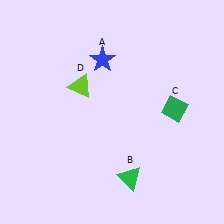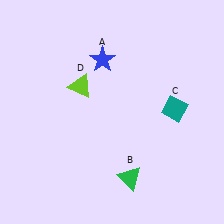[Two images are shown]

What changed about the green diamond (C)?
In Image 1, C is green. In Image 2, it changed to teal.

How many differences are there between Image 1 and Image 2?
There is 1 difference between the two images.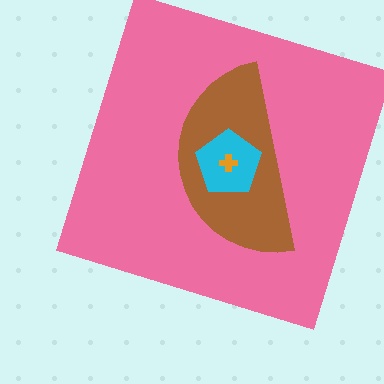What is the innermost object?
The orange cross.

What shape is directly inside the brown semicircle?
The cyan pentagon.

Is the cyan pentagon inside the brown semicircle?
Yes.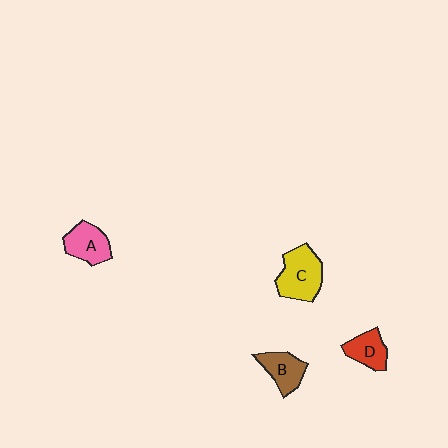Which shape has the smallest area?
Shape D (red).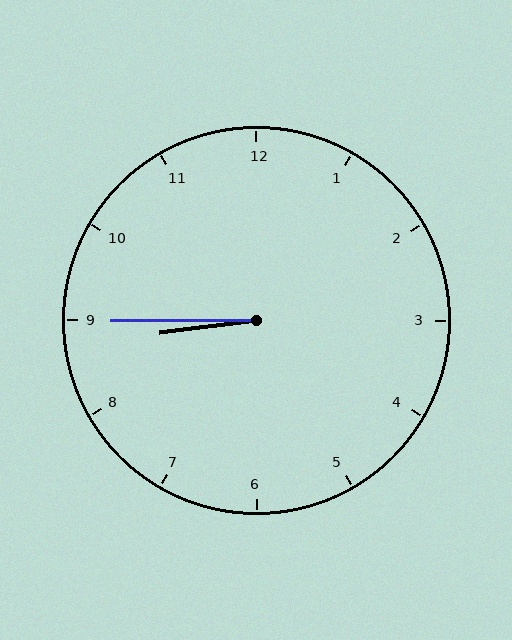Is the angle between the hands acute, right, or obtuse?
It is acute.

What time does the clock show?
8:45.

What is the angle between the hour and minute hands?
Approximately 8 degrees.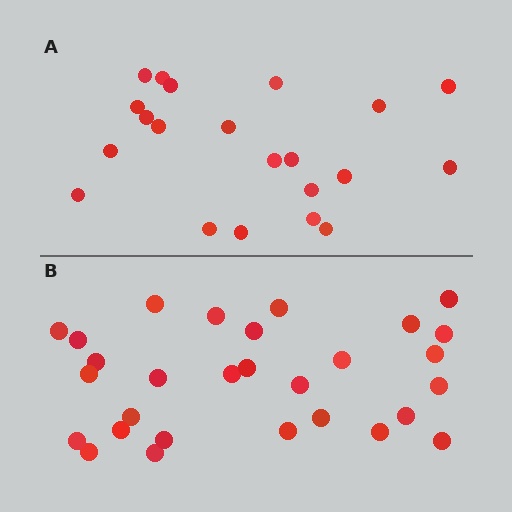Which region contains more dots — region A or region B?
Region B (the bottom region) has more dots.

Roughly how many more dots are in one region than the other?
Region B has roughly 8 or so more dots than region A.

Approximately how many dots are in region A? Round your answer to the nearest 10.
About 20 dots. (The exact count is 21, which rounds to 20.)